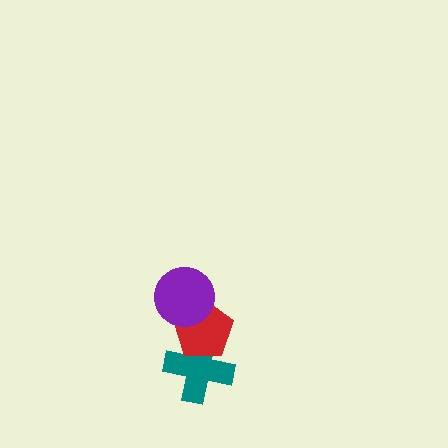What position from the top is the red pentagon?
The red pentagon is 2nd from the top.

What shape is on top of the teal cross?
The red pentagon is on top of the teal cross.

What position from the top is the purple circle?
The purple circle is 1st from the top.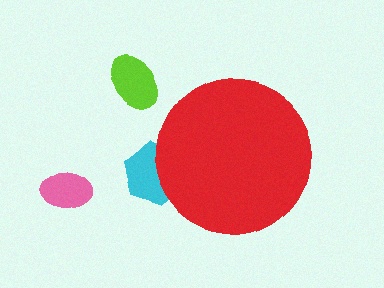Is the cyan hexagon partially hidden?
Yes, the cyan hexagon is partially hidden behind the red circle.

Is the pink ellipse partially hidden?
No, the pink ellipse is fully visible.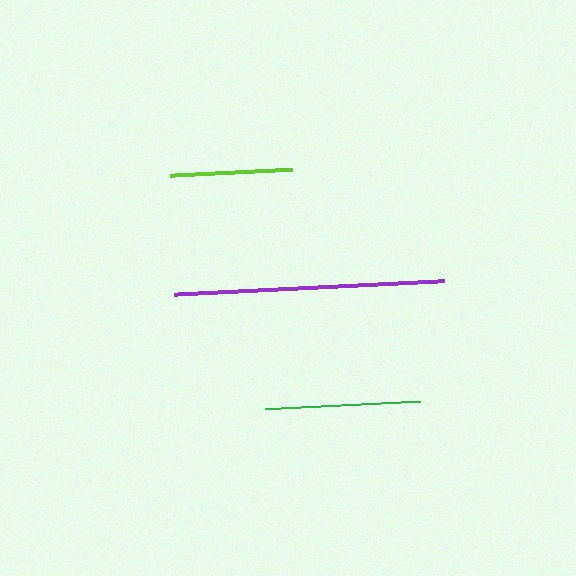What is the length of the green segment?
The green segment is approximately 155 pixels long.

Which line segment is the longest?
The purple line is the longest at approximately 270 pixels.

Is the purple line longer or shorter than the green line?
The purple line is longer than the green line.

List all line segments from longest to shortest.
From longest to shortest: purple, green, lime.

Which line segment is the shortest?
The lime line is the shortest at approximately 122 pixels.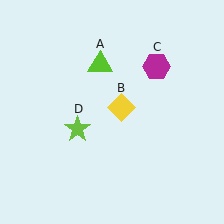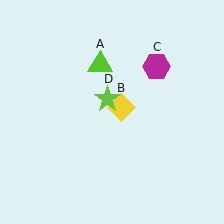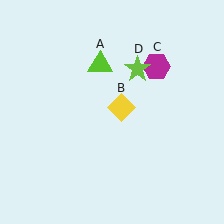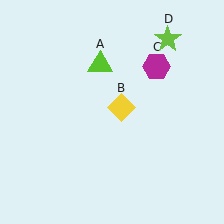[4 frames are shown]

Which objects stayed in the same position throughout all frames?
Lime triangle (object A) and yellow diamond (object B) and magenta hexagon (object C) remained stationary.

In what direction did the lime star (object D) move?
The lime star (object D) moved up and to the right.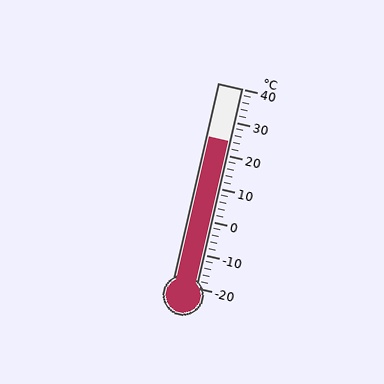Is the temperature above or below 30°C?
The temperature is below 30°C.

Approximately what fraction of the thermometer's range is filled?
The thermometer is filled to approximately 75% of its range.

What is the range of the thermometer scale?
The thermometer scale ranges from -20°C to 40°C.